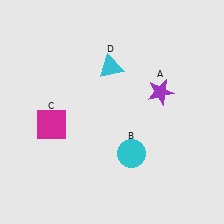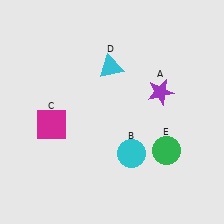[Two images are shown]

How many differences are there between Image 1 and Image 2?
There is 1 difference between the two images.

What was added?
A green circle (E) was added in Image 2.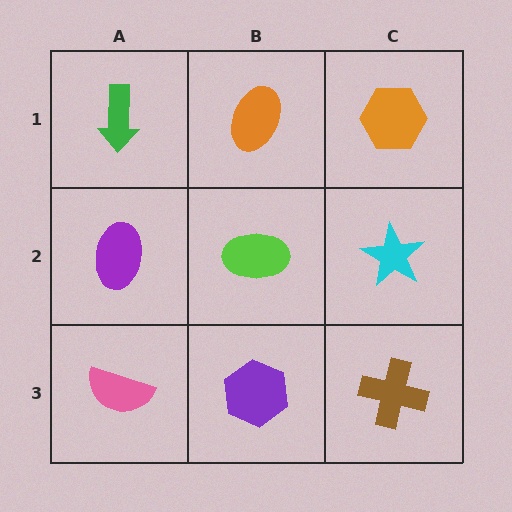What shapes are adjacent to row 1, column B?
A lime ellipse (row 2, column B), a green arrow (row 1, column A), an orange hexagon (row 1, column C).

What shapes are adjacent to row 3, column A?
A purple ellipse (row 2, column A), a purple hexagon (row 3, column B).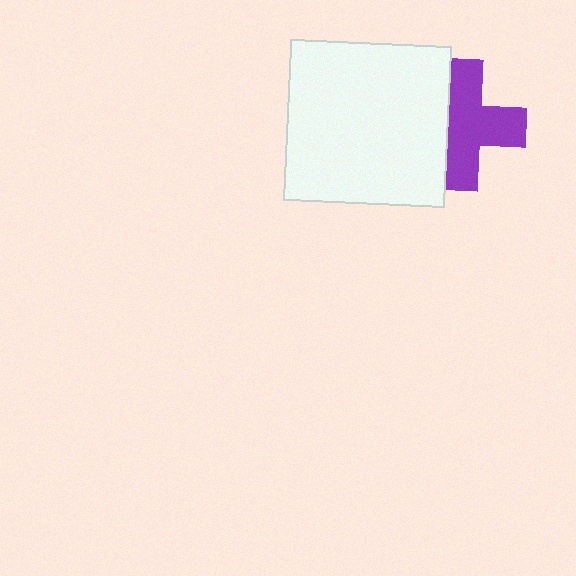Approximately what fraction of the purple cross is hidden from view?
Roughly 32% of the purple cross is hidden behind the white square.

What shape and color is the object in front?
The object in front is a white square.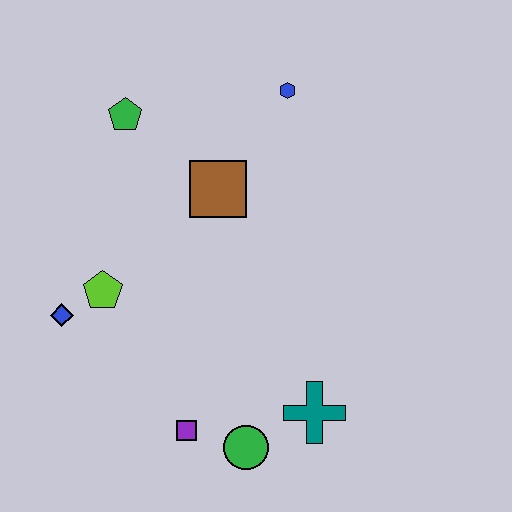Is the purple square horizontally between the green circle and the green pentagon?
Yes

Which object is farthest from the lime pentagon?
The blue hexagon is farthest from the lime pentagon.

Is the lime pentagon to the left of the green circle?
Yes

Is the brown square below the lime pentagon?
No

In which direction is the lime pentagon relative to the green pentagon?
The lime pentagon is below the green pentagon.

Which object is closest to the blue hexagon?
The brown square is closest to the blue hexagon.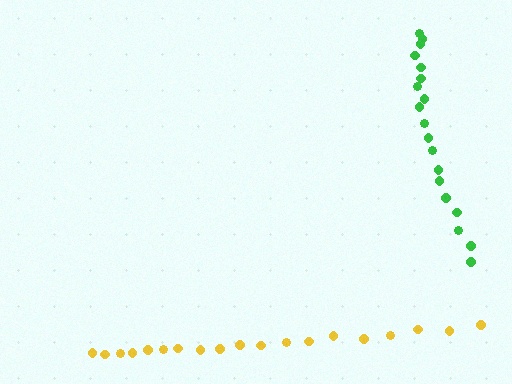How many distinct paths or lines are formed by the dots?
There are 2 distinct paths.